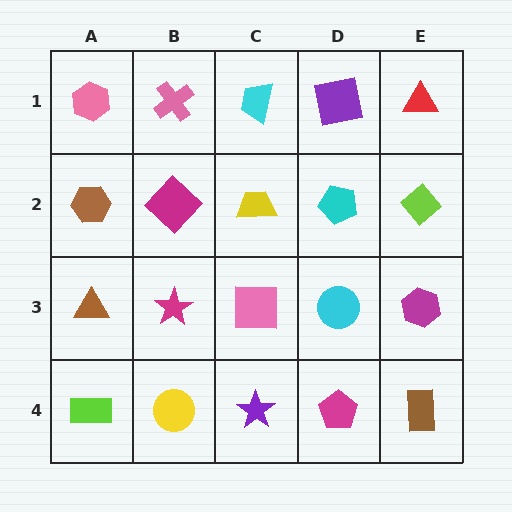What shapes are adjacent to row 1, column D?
A cyan pentagon (row 2, column D), a cyan trapezoid (row 1, column C), a red triangle (row 1, column E).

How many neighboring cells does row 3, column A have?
3.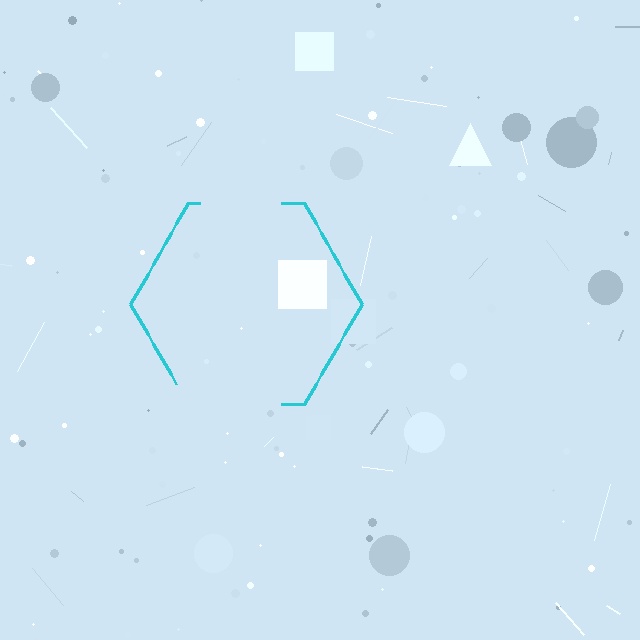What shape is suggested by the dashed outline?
The dashed outline suggests a hexagon.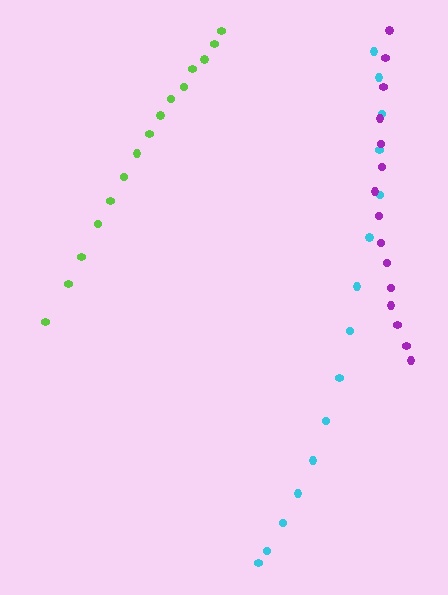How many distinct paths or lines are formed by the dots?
There are 3 distinct paths.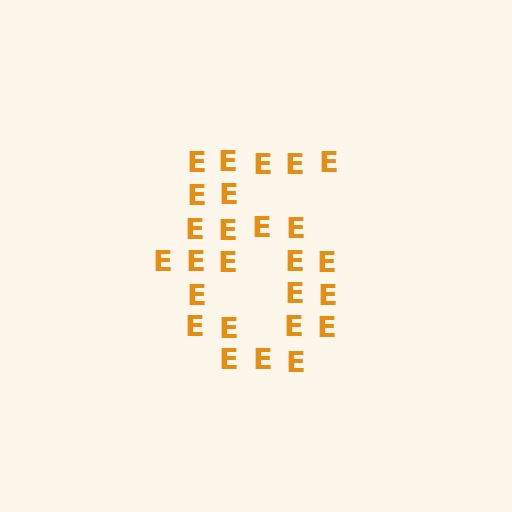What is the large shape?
The large shape is the digit 6.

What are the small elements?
The small elements are letter E's.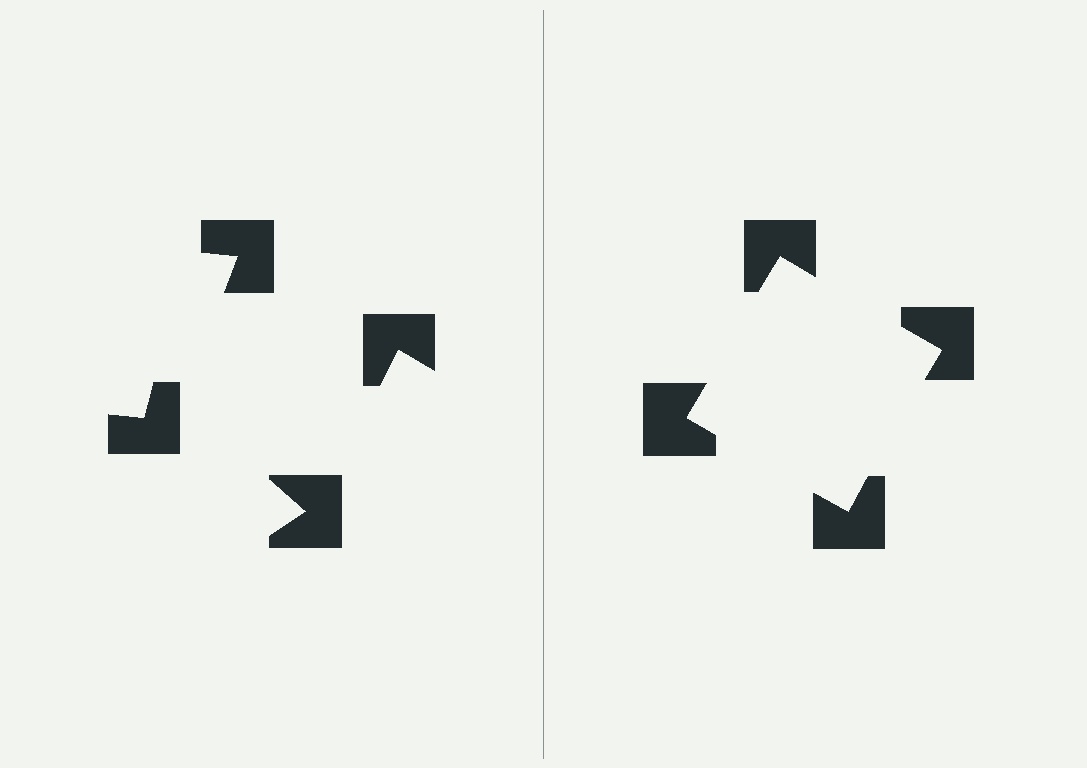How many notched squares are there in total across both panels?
8 — 4 on each side.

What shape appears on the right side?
An illusory square.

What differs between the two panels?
The notched squares are positioned identically on both sides; only the wedge orientations differ. On the right they align to a square; on the left they are misaligned.